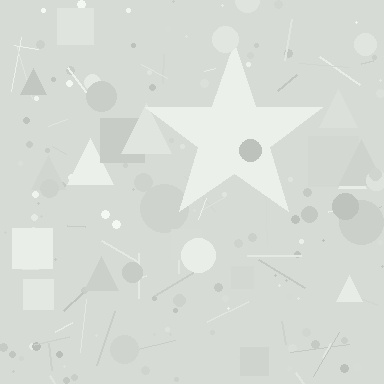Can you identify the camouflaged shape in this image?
The camouflaged shape is a star.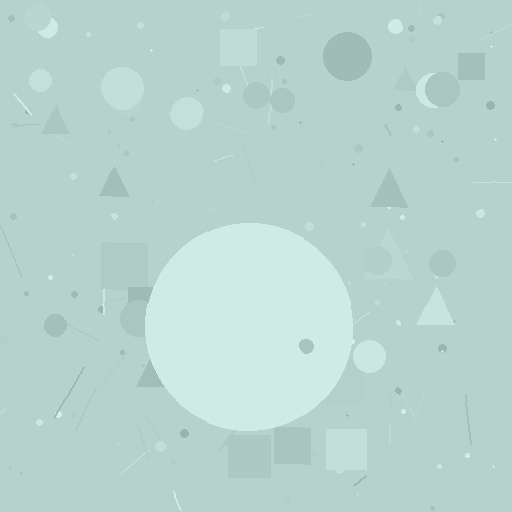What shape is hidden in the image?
A circle is hidden in the image.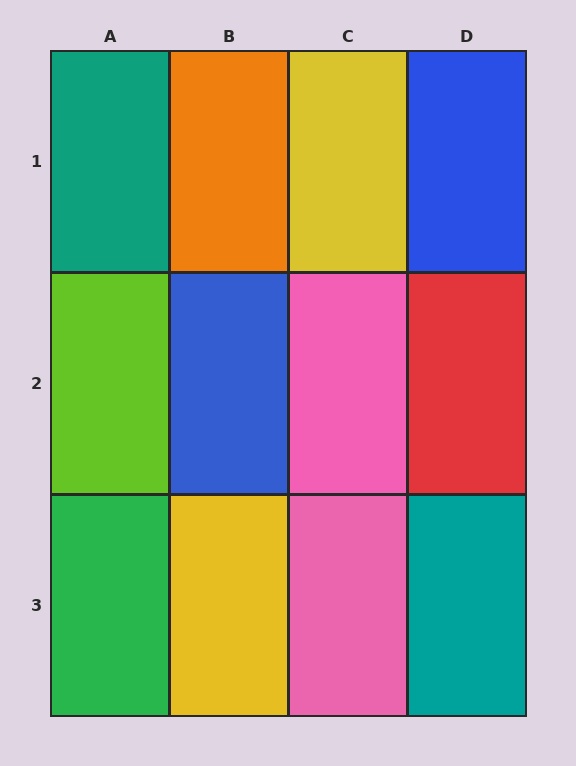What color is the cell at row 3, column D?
Teal.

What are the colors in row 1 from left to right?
Teal, orange, yellow, blue.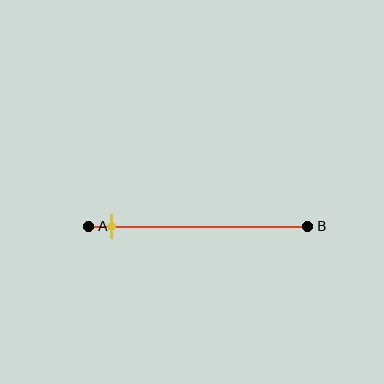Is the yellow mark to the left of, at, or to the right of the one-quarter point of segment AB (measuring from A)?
The yellow mark is to the left of the one-quarter point of segment AB.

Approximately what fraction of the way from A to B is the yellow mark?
The yellow mark is approximately 10% of the way from A to B.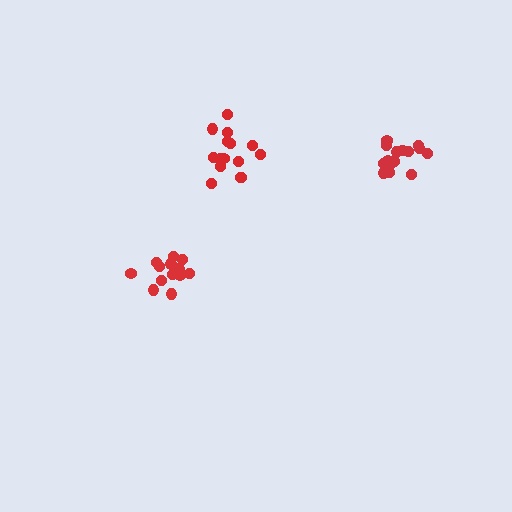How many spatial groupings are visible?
There are 3 spatial groupings.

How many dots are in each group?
Group 1: 13 dots, Group 2: 15 dots, Group 3: 15 dots (43 total).